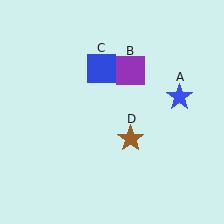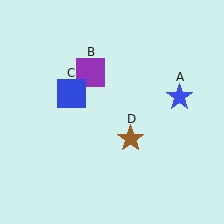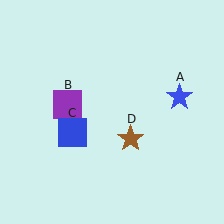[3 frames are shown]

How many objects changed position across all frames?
2 objects changed position: purple square (object B), blue square (object C).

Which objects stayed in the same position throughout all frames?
Blue star (object A) and brown star (object D) remained stationary.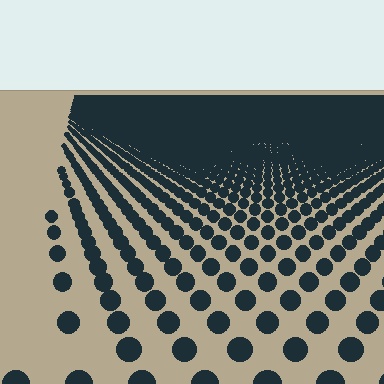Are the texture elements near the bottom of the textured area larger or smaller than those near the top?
Larger. Near the bottom, elements are closer to the viewer and appear at a bigger on-screen size.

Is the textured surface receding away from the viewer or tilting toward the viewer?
The surface is receding away from the viewer. Texture elements get smaller and denser toward the top.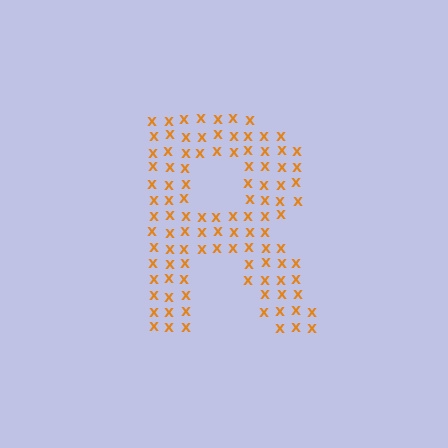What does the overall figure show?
The overall figure shows the letter R.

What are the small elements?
The small elements are letter X's.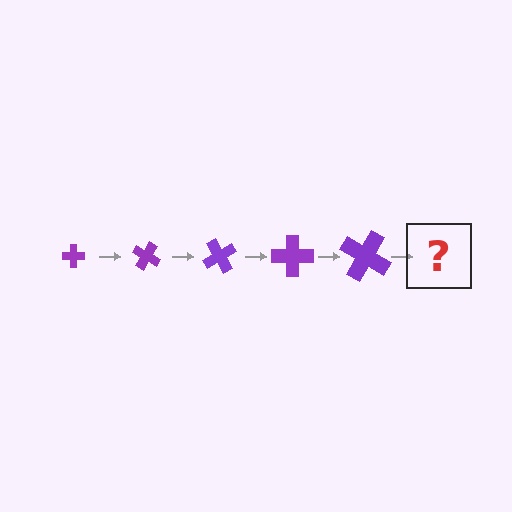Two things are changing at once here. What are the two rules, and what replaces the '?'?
The two rules are that the cross grows larger each step and it rotates 30 degrees each step. The '?' should be a cross, larger than the previous one and rotated 150 degrees from the start.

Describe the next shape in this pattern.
It should be a cross, larger than the previous one and rotated 150 degrees from the start.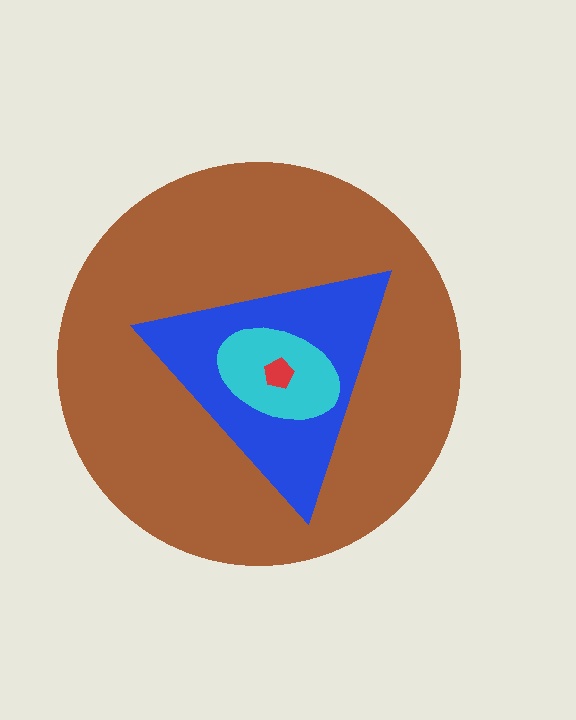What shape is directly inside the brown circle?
The blue triangle.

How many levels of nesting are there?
4.